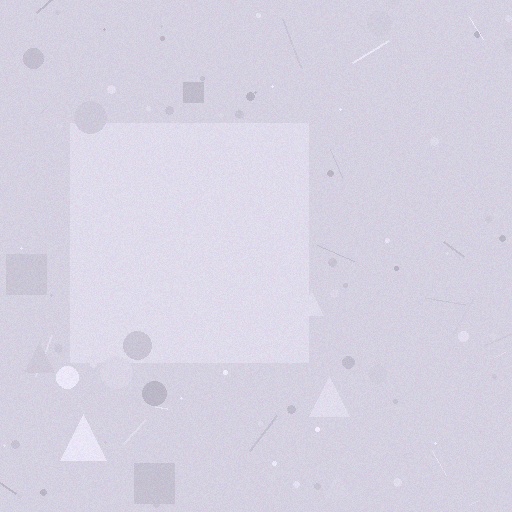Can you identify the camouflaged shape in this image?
The camouflaged shape is a square.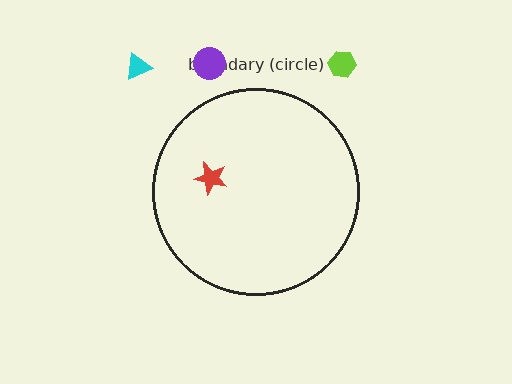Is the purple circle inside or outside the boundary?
Outside.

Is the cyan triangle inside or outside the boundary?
Outside.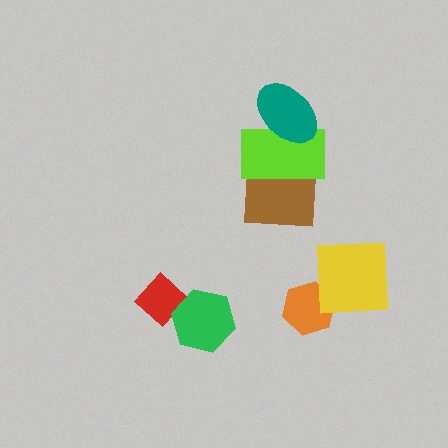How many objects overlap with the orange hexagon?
1 object overlaps with the orange hexagon.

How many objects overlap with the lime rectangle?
2 objects overlap with the lime rectangle.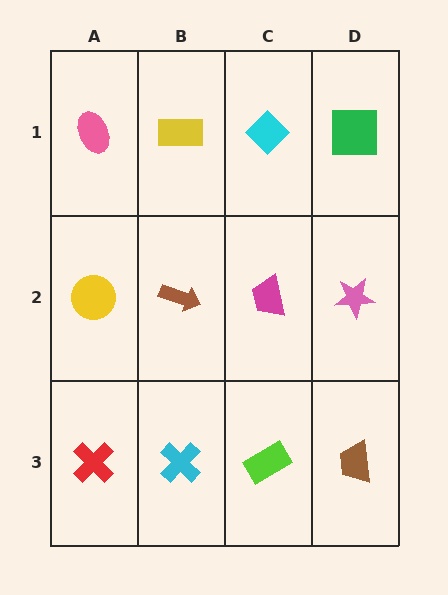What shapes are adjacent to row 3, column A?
A yellow circle (row 2, column A), a cyan cross (row 3, column B).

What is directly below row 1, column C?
A magenta trapezoid.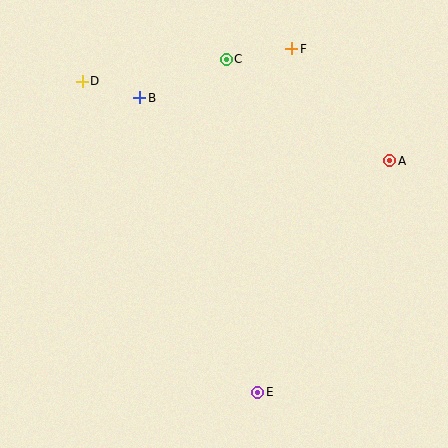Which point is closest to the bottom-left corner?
Point E is closest to the bottom-left corner.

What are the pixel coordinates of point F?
Point F is at (292, 49).